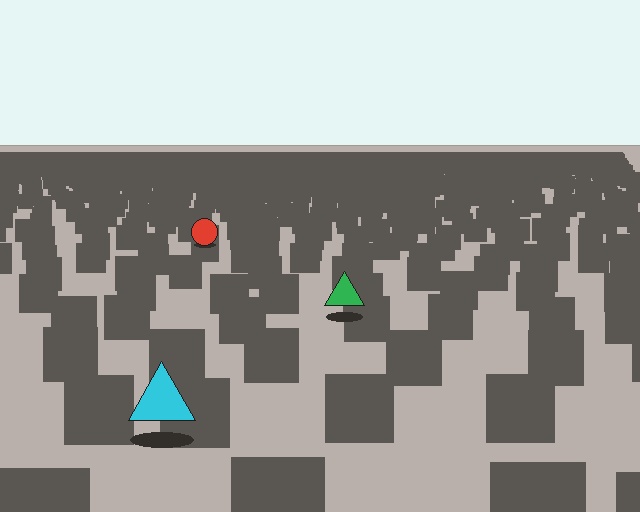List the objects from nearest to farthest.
From nearest to farthest: the cyan triangle, the green triangle, the red circle.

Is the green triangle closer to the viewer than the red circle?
Yes. The green triangle is closer — you can tell from the texture gradient: the ground texture is coarser near it.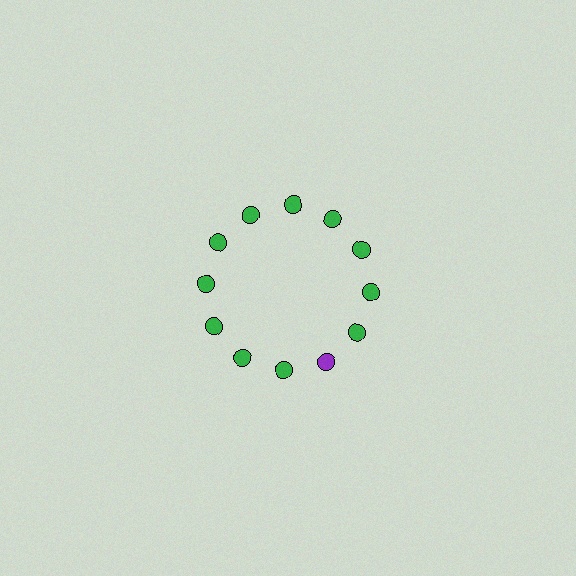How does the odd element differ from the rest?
It has a different color: purple instead of green.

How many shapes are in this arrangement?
There are 12 shapes arranged in a ring pattern.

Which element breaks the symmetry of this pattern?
The purple circle at roughly the 5 o'clock position breaks the symmetry. All other shapes are green circles.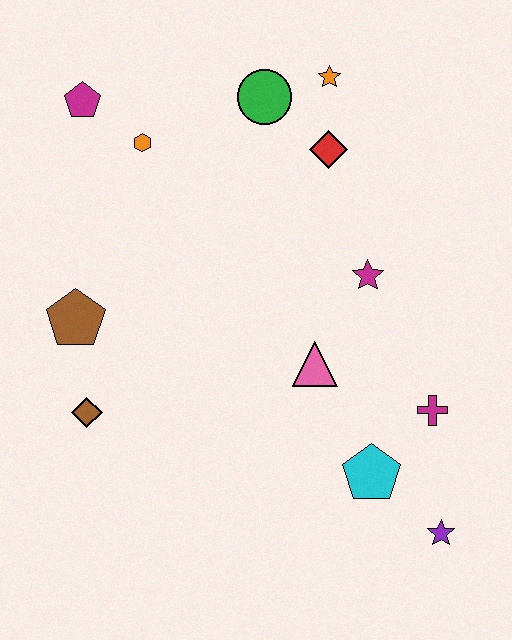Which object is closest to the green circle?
The orange star is closest to the green circle.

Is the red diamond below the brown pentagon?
No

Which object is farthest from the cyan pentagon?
The magenta pentagon is farthest from the cyan pentagon.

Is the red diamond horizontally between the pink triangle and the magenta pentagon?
No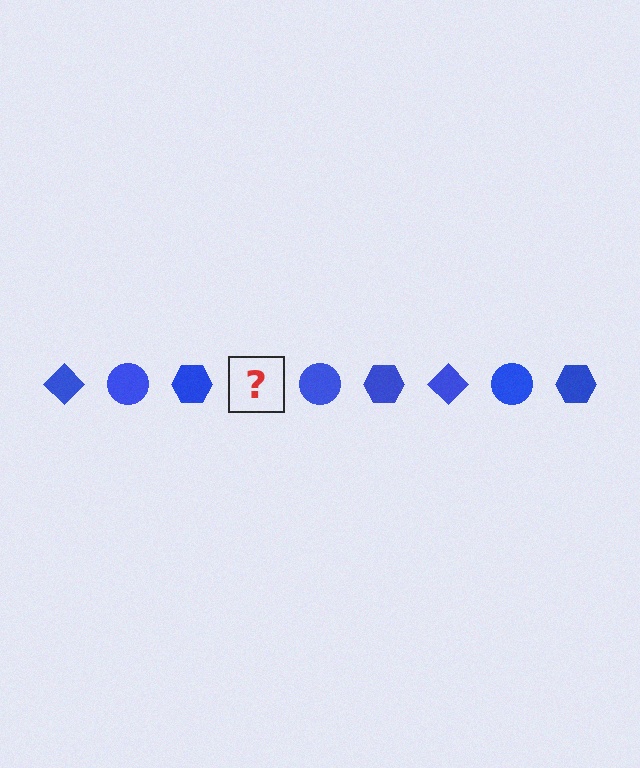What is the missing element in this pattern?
The missing element is a blue diamond.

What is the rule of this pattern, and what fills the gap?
The rule is that the pattern cycles through diamond, circle, hexagon shapes in blue. The gap should be filled with a blue diamond.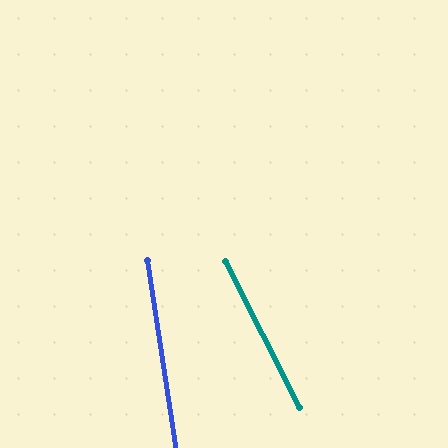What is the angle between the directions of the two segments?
Approximately 18 degrees.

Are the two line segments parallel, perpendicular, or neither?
Neither parallel nor perpendicular — they differ by about 18°.